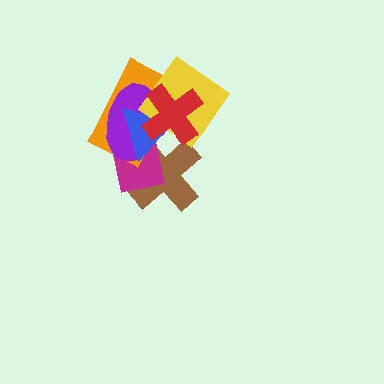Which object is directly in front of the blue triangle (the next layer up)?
The yellow diamond is directly in front of the blue triangle.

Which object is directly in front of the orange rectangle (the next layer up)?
The purple ellipse is directly in front of the orange rectangle.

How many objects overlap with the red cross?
5 objects overlap with the red cross.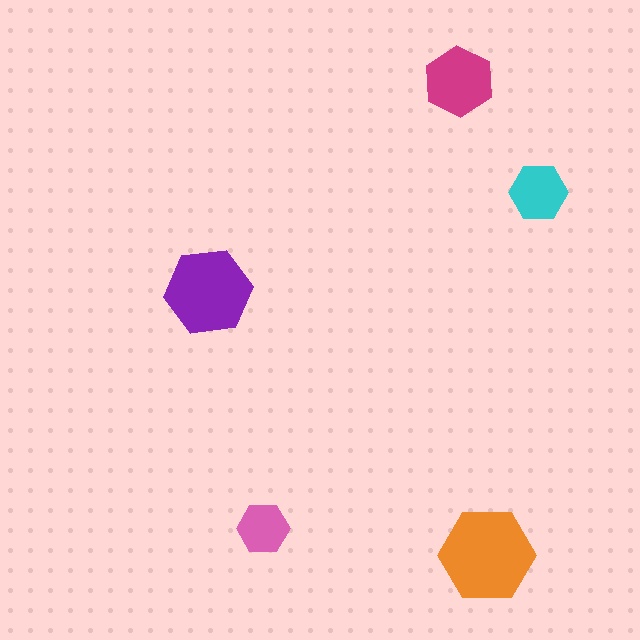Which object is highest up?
The magenta hexagon is topmost.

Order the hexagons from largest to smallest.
the orange one, the purple one, the magenta one, the cyan one, the pink one.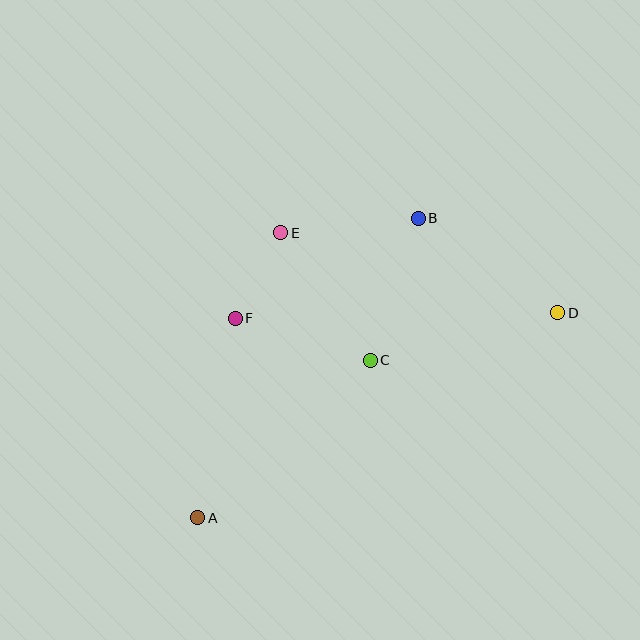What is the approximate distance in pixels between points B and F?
The distance between B and F is approximately 209 pixels.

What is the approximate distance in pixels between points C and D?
The distance between C and D is approximately 193 pixels.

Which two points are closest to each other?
Points E and F are closest to each other.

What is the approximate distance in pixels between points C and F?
The distance between C and F is approximately 141 pixels.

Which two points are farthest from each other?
Points A and D are farthest from each other.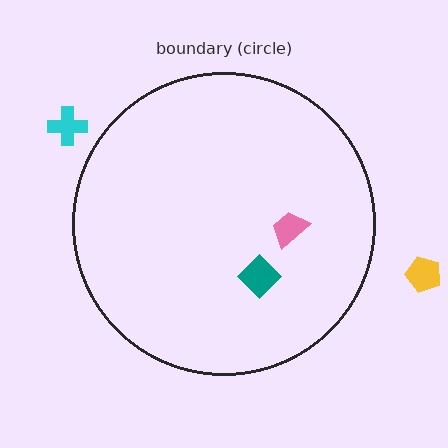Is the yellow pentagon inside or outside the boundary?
Outside.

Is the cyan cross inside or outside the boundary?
Outside.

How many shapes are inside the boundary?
2 inside, 2 outside.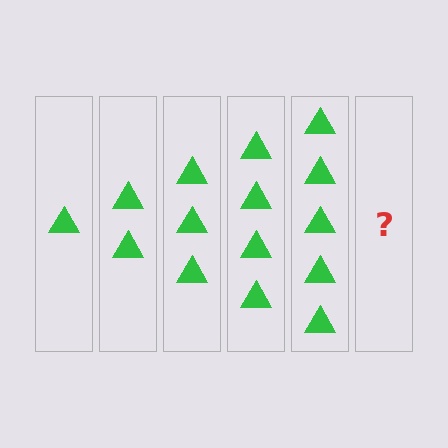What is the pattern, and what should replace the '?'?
The pattern is that each step adds one more triangle. The '?' should be 6 triangles.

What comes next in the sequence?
The next element should be 6 triangles.